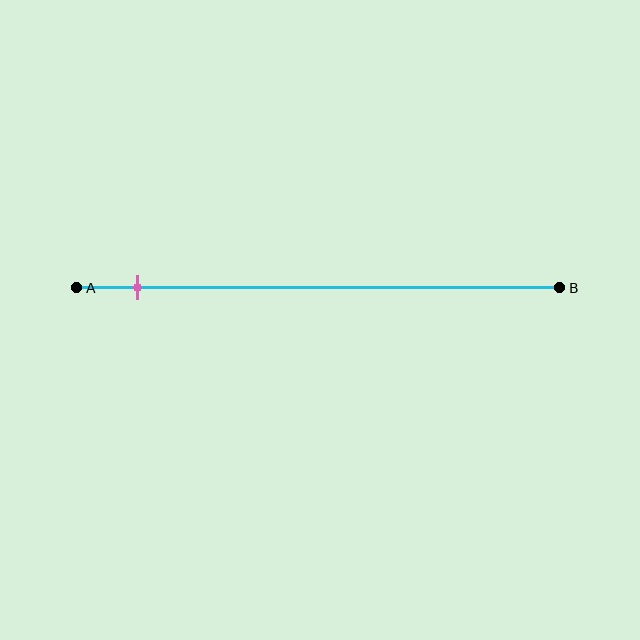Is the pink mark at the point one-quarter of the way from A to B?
No, the mark is at about 10% from A, not at the 25% one-quarter point.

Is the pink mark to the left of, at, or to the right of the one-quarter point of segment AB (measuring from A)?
The pink mark is to the left of the one-quarter point of segment AB.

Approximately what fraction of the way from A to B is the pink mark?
The pink mark is approximately 10% of the way from A to B.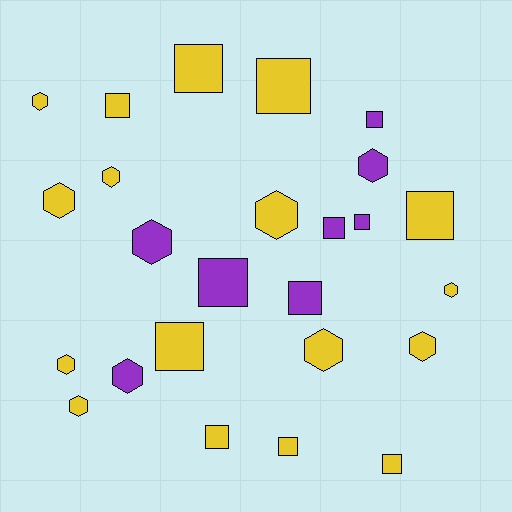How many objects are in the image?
There are 25 objects.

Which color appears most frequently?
Yellow, with 17 objects.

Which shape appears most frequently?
Square, with 13 objects.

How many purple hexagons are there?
There are 3 purple hexagons.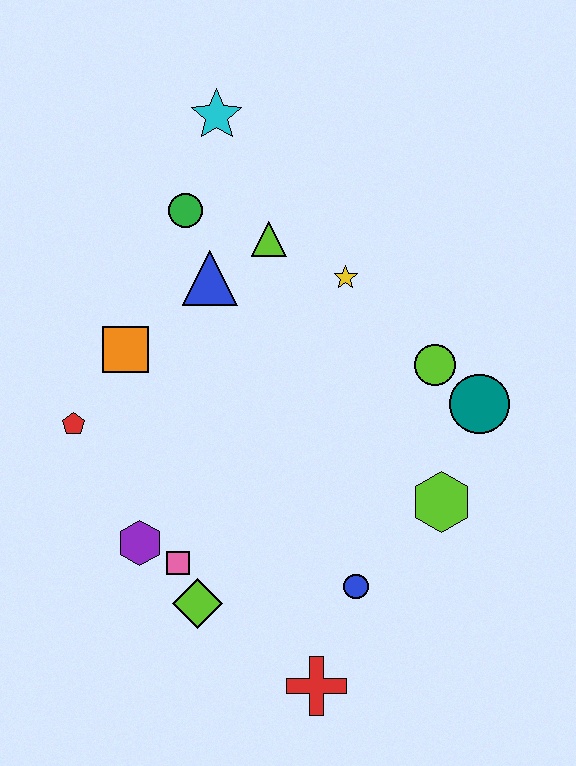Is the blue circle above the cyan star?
No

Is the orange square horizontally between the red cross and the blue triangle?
No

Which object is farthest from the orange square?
The red cross is farthest from the orange square.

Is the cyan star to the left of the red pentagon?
No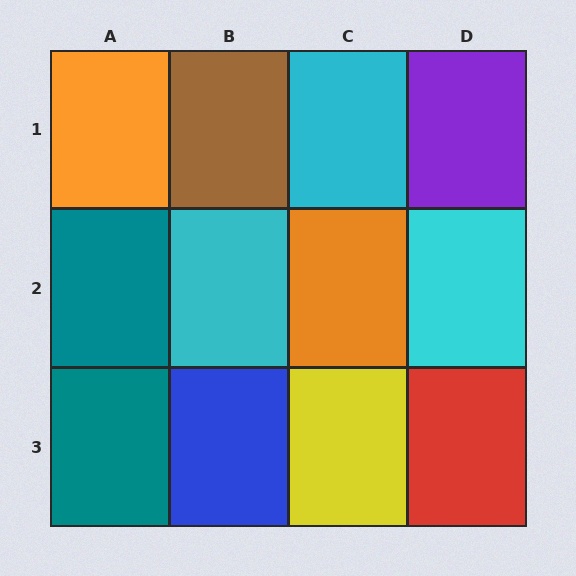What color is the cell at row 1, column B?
Brown.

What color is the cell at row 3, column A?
Teal.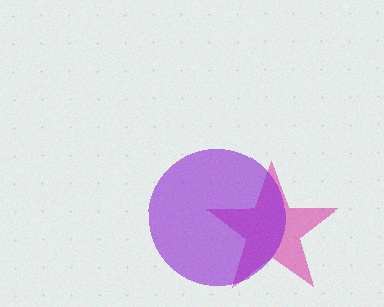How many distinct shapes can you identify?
There are 2 distinct shapes: a magenta star, a purple circle.